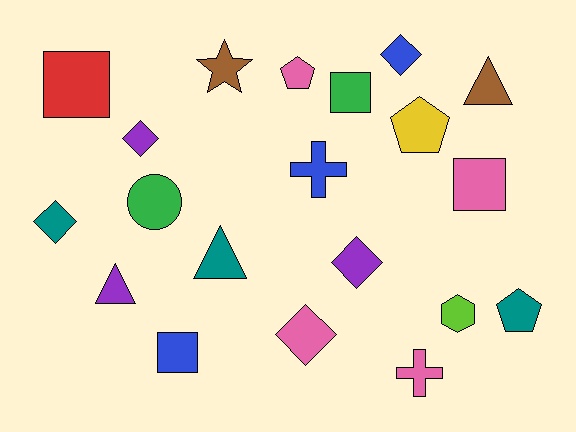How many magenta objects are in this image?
There are no magenta objects.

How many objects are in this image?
There are 20 objects.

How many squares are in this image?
There are 4 squares.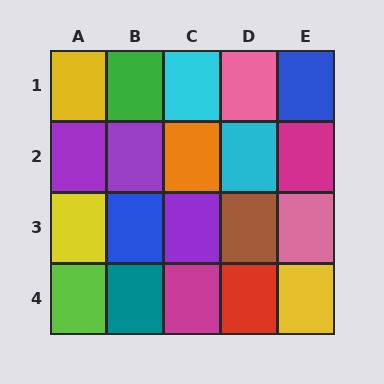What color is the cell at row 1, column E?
Blue.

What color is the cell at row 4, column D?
Red.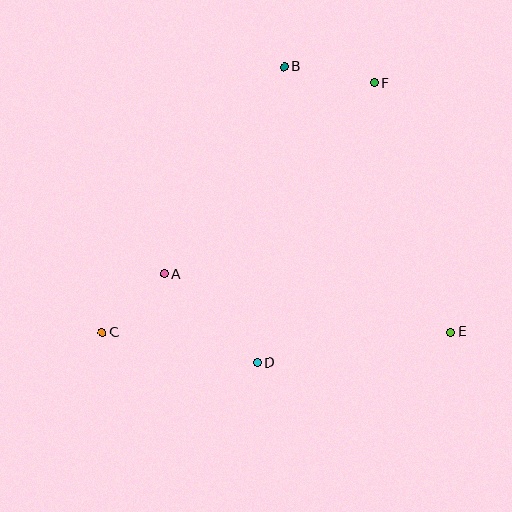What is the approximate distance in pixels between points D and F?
The distance between D and F is approximately 304 pixels.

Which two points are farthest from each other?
Points C and F are farthest from each other.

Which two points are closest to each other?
Points A and C are closest to each other.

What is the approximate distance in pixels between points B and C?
The distance between B and C is approximately 322 pixels.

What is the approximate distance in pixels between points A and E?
The distance between A and E is approximately 292 pixels.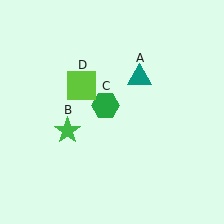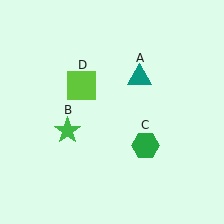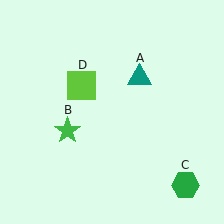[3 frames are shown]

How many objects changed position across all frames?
1 object changed position: green hexagon (object C).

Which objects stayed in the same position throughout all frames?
Teal triangle (object A) and green star (object B) and lime square (object D) remained stationary.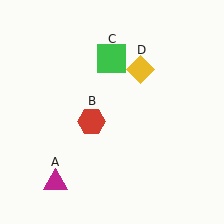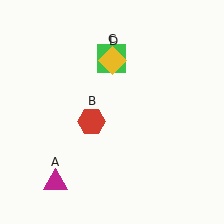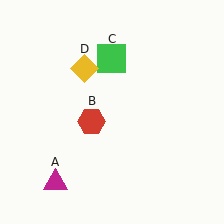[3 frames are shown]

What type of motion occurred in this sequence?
The yellow diamond (object D) rotated counterclockwise around the center of the scene.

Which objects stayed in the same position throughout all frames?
Magenta triangle (object A) and red hexagon (object B) and green square (object C) remained stationary.